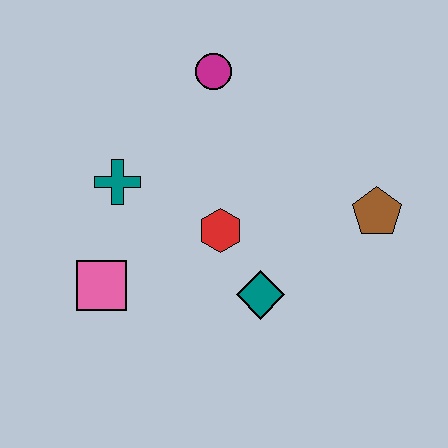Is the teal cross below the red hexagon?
No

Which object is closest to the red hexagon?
The teal diamond is closest to the red hexagon.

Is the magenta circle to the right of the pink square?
Yes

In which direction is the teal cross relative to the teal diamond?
The teal cross is to the left of the teal diamond.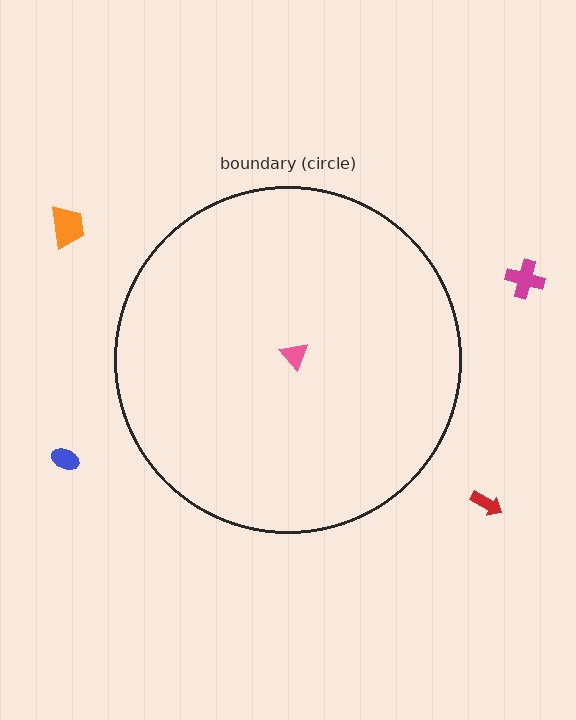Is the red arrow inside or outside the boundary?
Outside.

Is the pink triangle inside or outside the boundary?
Inside.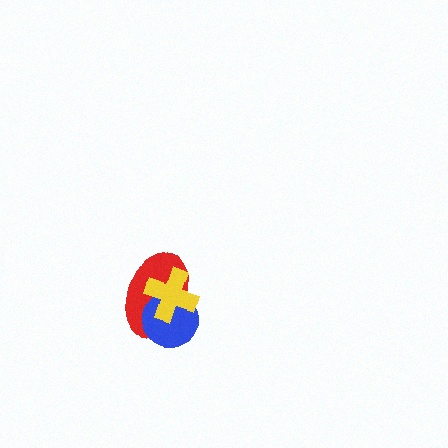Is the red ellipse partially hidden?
Yes, it is partially covered by another shape.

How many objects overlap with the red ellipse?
2 objects overlap with the red ellipse.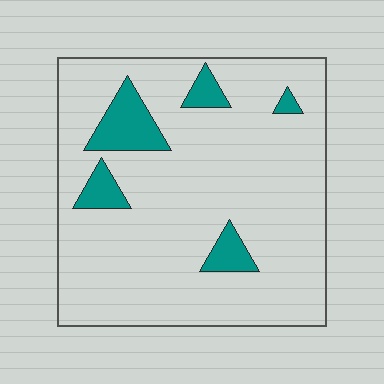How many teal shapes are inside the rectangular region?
5.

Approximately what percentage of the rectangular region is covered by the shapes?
Approximately 10%.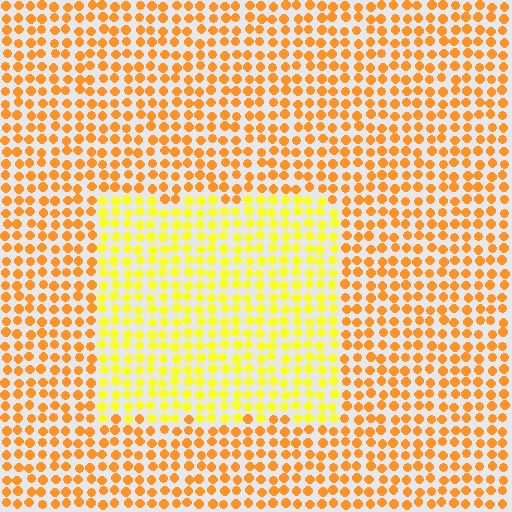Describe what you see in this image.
The image is filled with small orange elements in a uniform arrangement. A rectangle-shaped region is visible where the elements are tinted to a slightly different hue, forming a subtle color boundary.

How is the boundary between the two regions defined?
The boundary is defined purely by a slight shift in hue (about 32 degrees). Spacing, size, and orientation are identical on both sides.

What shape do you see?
I see a rectangle.